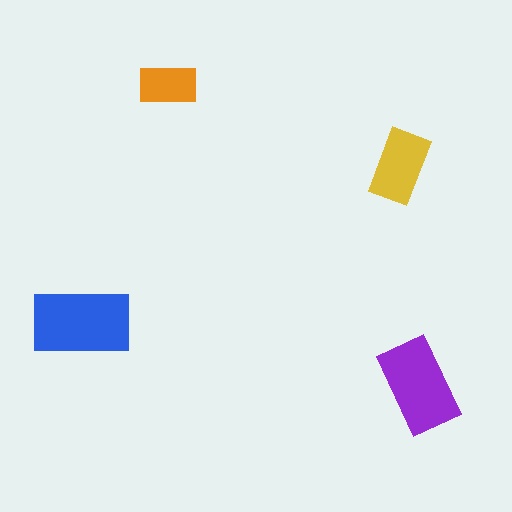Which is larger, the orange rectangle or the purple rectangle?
The purple one.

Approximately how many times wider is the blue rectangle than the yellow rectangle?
About 1.5 times wider.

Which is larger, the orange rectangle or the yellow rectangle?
The yellow one.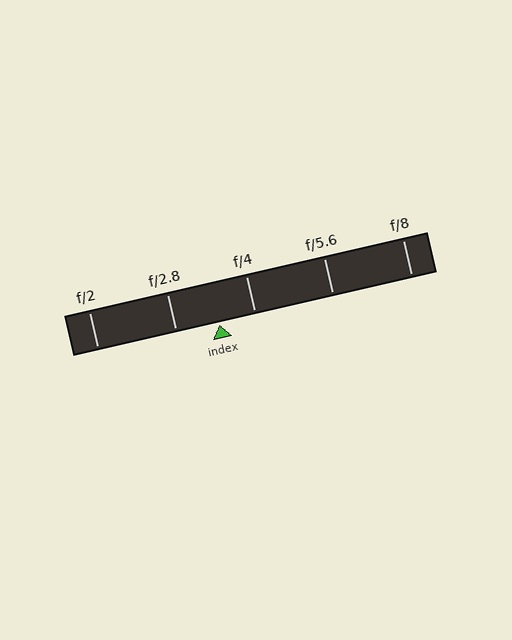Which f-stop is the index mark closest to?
The index mark is closest to f/4.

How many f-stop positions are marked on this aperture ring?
There are 5 f-stop positions marked.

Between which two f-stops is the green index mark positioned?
The index mark is between f/2.8 and f/4.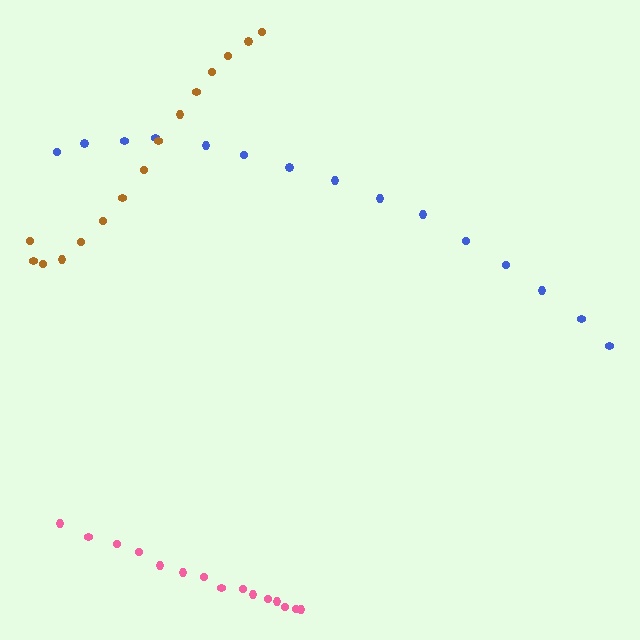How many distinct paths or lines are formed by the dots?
There are 3 distinct paths.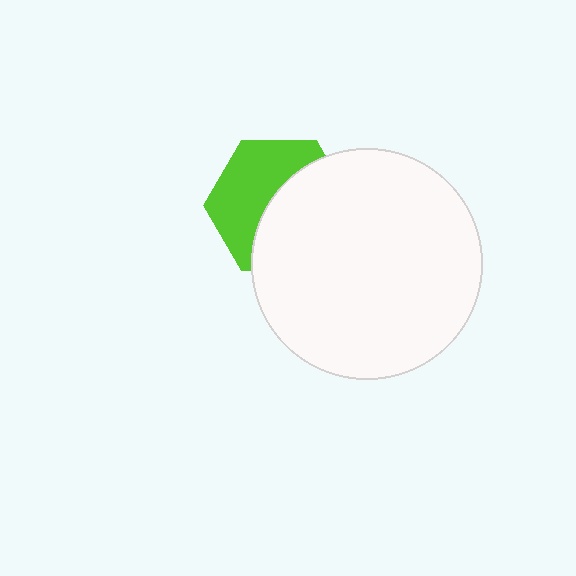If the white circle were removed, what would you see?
You would see the complete lime hexagon.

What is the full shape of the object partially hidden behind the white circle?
The partially hidden object is a lime hexagon.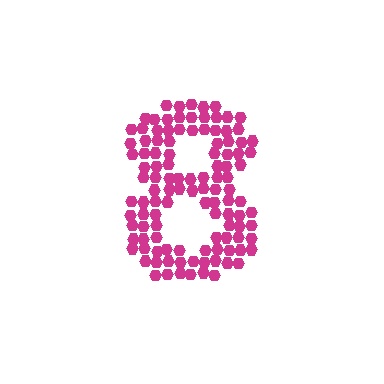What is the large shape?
The large shape is the digit 8.